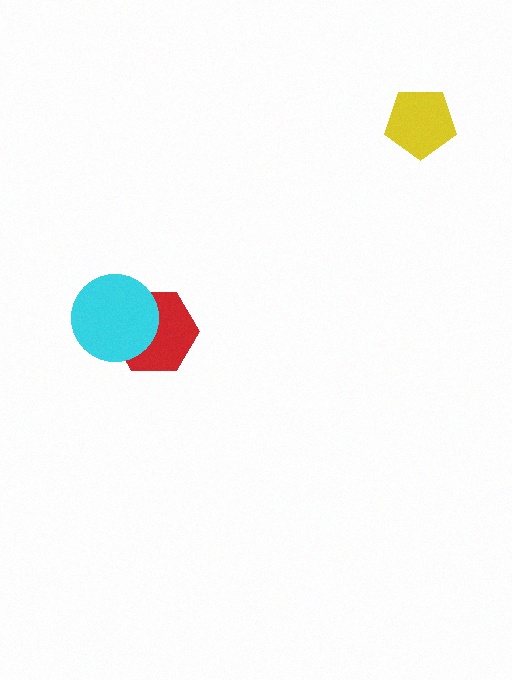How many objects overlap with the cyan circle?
1 object overlaps with the cyan circle.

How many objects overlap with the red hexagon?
1 object overlaps with the red hexagon.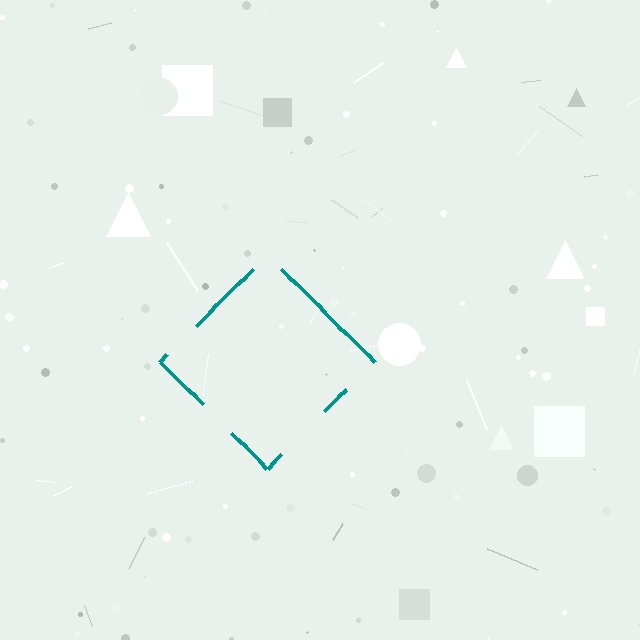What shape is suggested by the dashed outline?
The dashed outline suggests a diamond.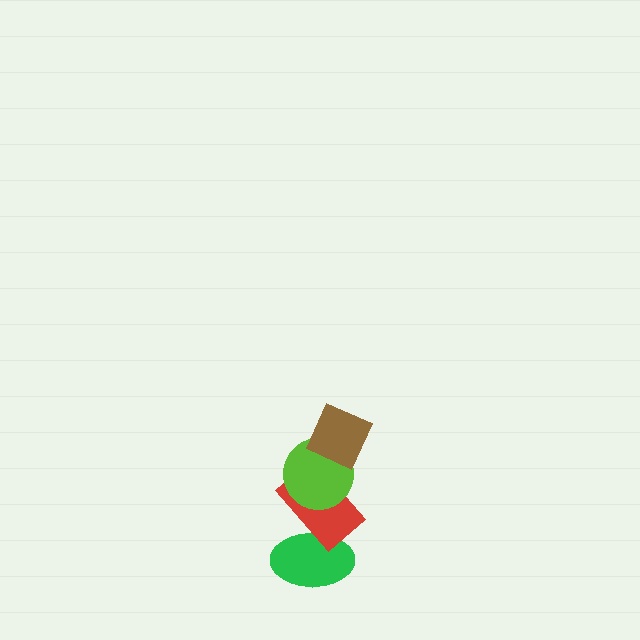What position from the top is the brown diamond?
The brown diamond is 1st from the top.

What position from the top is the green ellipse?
The green ellipse is 4th from the top.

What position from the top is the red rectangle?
The red rectangle is 3rd from the top.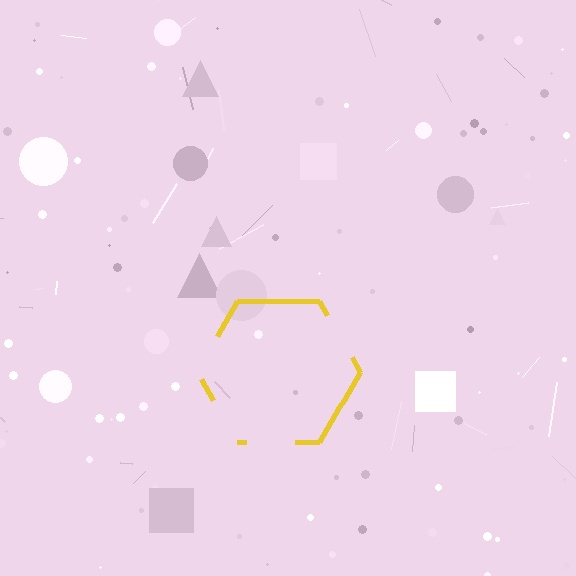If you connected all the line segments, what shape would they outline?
They would outline a hexagon.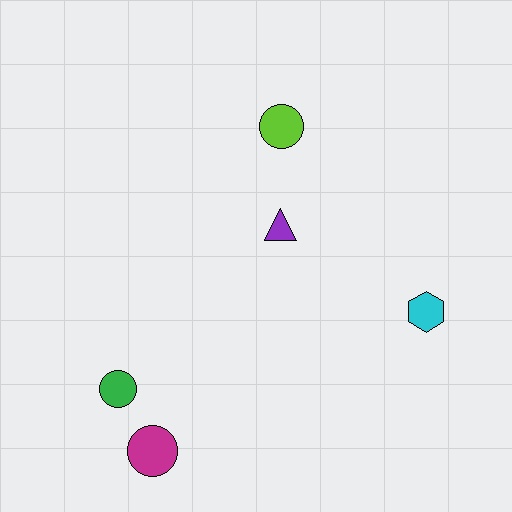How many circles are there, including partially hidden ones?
There are 3 circles.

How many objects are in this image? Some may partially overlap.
There are 5 objects.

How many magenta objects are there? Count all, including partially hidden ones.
There is 1 magenta object.